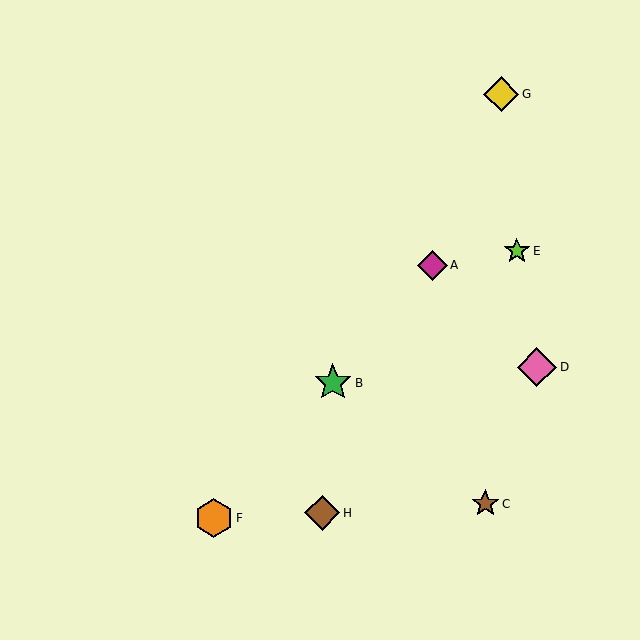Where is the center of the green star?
The center of the green star is at (333, 383).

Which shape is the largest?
The pink diamond (labeled D) is the largest.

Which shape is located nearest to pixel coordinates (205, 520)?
The orange hexagon (labeled F) at (214, 518) is nearest to that location.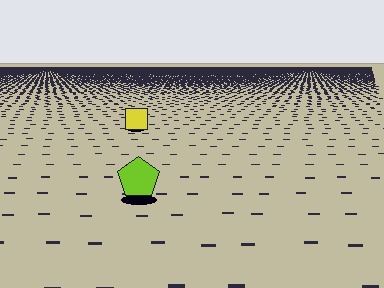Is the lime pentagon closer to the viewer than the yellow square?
Yes. The lime pentagon is closer — you can tell from the texture gradient: the ground texture is coarser near it.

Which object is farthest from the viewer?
The yellow square is farthest from the viewer. It appears smaller and the ground texture around it is denser.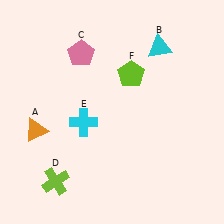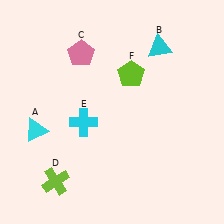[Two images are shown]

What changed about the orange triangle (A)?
In Image 1, A is orange. In Image 2, it changed to cyan.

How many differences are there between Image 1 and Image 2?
There is 1 difference between the two images.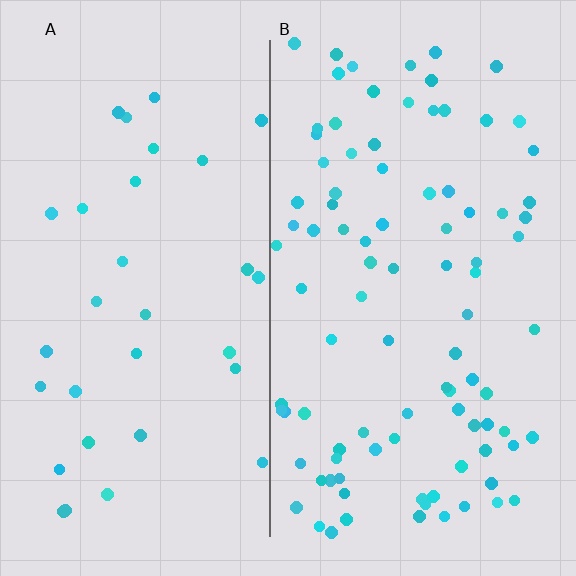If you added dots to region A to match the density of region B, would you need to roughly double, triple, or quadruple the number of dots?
Approximately triple.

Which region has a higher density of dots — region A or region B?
B (the right).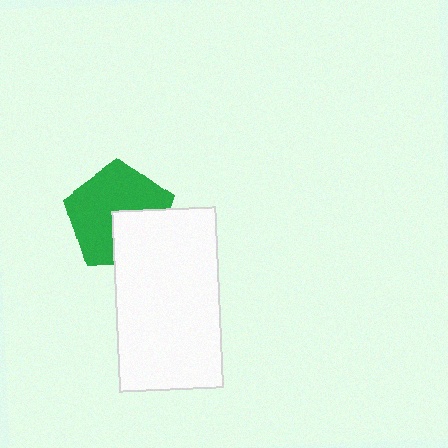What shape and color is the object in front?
The object in front is a white rectangle.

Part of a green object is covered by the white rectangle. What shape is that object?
It is a pentagon.